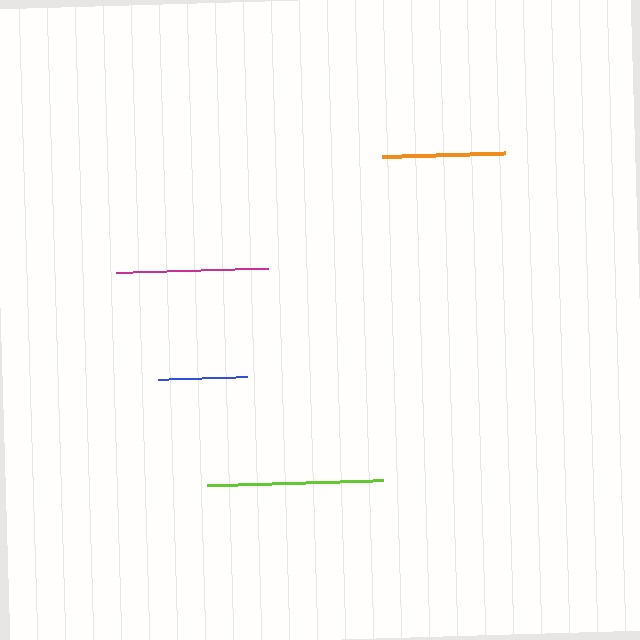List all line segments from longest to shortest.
From longest to shortest: lime, magenta, orange, blue.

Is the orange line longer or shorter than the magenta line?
The magenta line is longer than the orange line.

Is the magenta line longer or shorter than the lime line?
The lime line is longer than the magenta line.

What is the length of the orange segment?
The orange segment is approximately 123 pixels long.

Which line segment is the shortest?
The blue line is the shortest at approximately 89 pixels.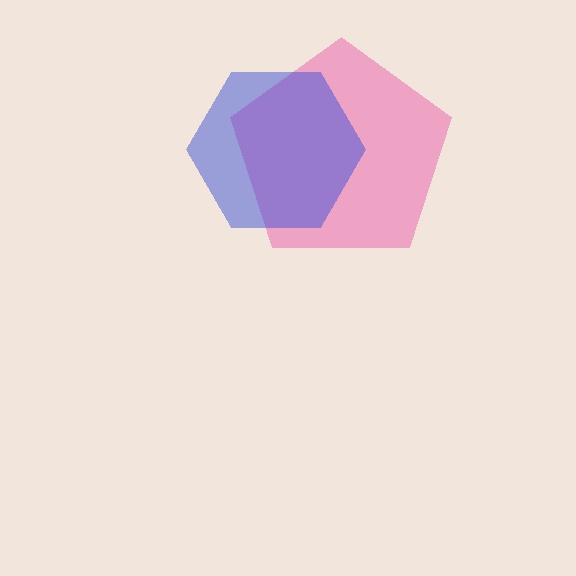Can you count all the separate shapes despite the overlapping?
Yes, there are 2 separate shapes.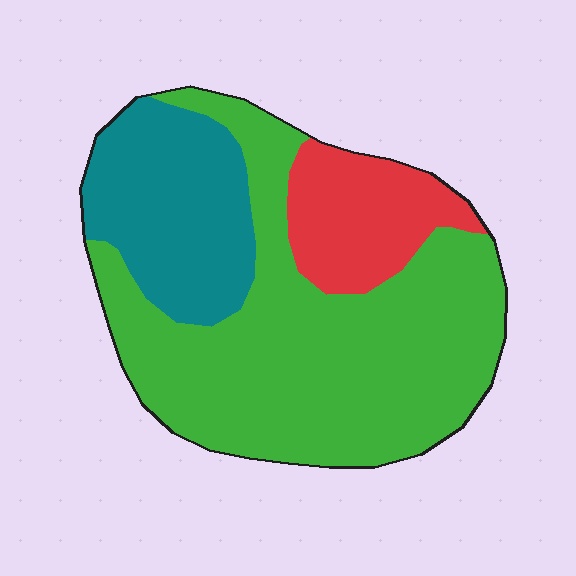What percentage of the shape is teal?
Teal takes up about one quarter (1/4) of the shape.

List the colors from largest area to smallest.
From largest to smallest: green, teal, red.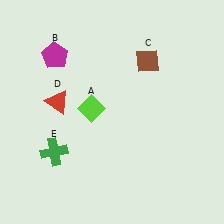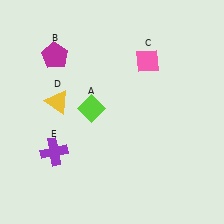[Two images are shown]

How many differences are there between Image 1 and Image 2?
There are 3 differences between the two images.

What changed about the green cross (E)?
In Image 1, E is green. In Image 2, it changed to purple.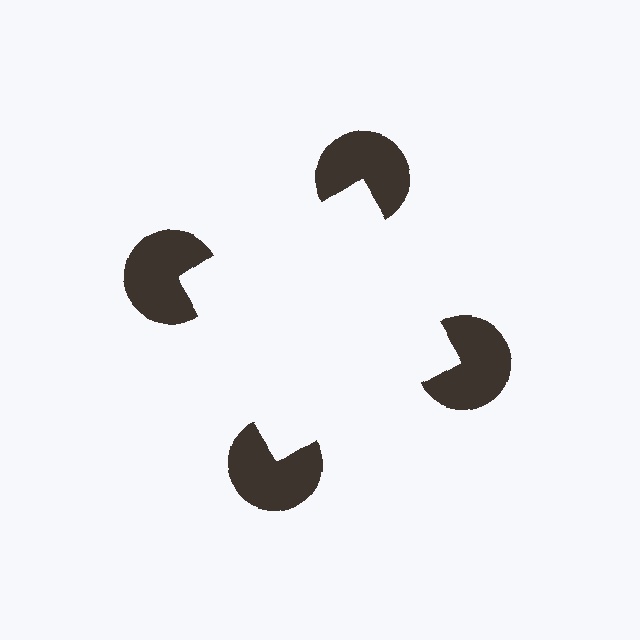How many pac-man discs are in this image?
There are 4 — one at each vertex of the illusory square.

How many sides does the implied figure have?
4 sides.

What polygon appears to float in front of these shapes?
An illusory square — its edges are inferred from the aligned wedge cuts in the pac-man discs, not physically drawn.